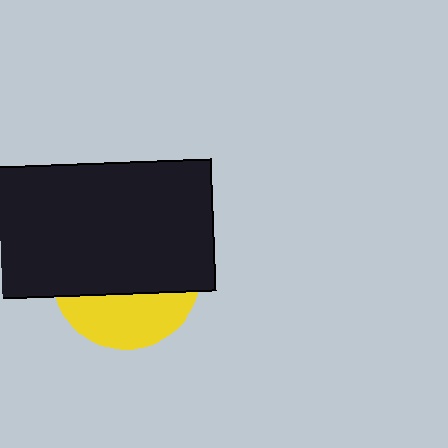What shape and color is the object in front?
The object in front is a black rectangle.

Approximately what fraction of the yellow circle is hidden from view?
Roughly 67% of the yellow circle is hidden behind the black rectangle.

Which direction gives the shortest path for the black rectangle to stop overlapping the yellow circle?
Moving up gives the shortest separation.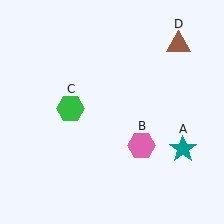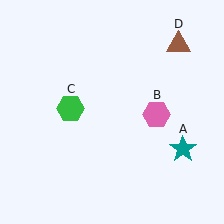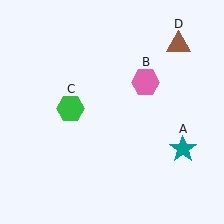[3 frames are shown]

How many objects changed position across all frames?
1 object changed position: pink hexagon (object B).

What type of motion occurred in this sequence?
The pink hexagon (object B) rotated counterclockwise around the center of the scene.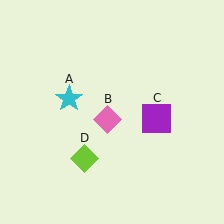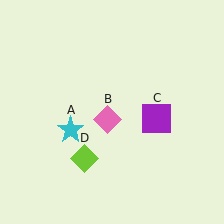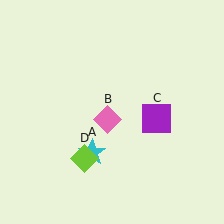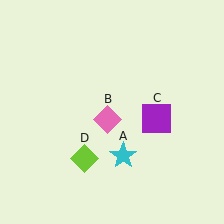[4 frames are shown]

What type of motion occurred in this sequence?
The cyan star (object A) rotated counterclockwise around the center of the scene.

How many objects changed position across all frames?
1 object changed position: cyan star (object A).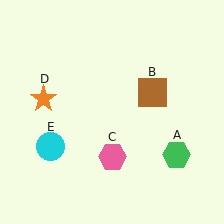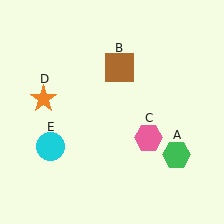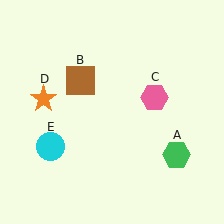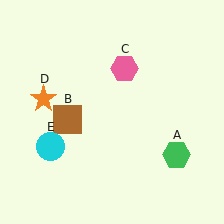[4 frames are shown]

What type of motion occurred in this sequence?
The brown square (object B), pink hexagon (object C) rotated counterclockwise around the center of the scene.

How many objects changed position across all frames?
2 objects changed position: brown square (object B), pink hexagon (object C).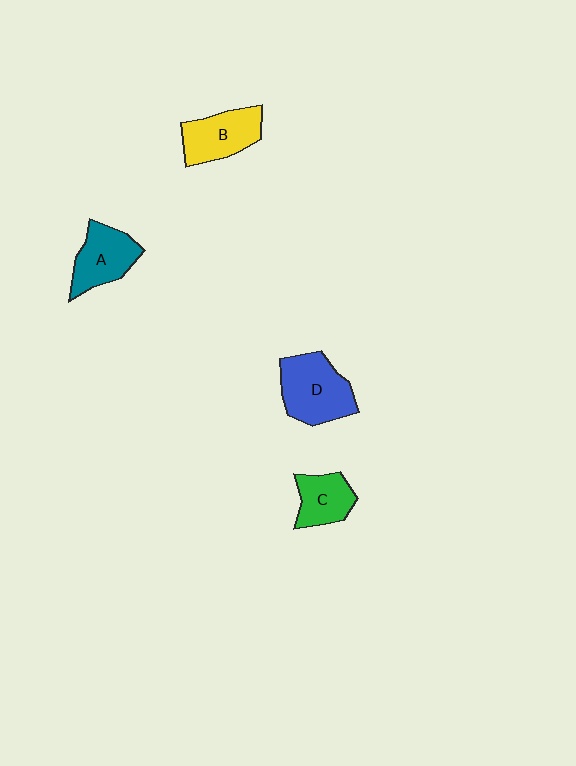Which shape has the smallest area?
Shape C (green).